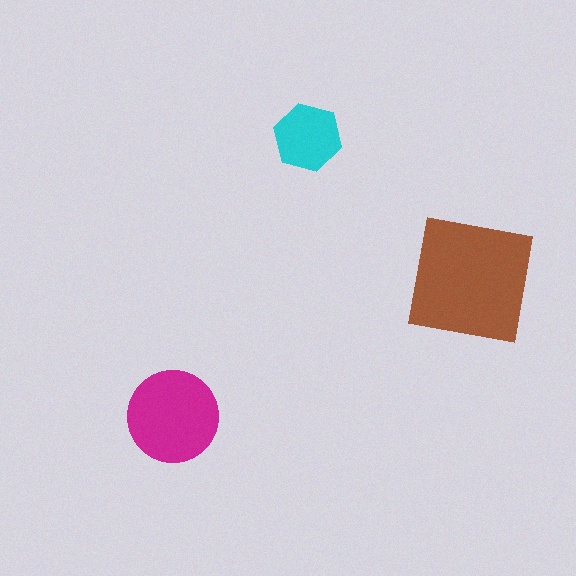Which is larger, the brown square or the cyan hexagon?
The brown square.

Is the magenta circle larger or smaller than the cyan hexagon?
Larger.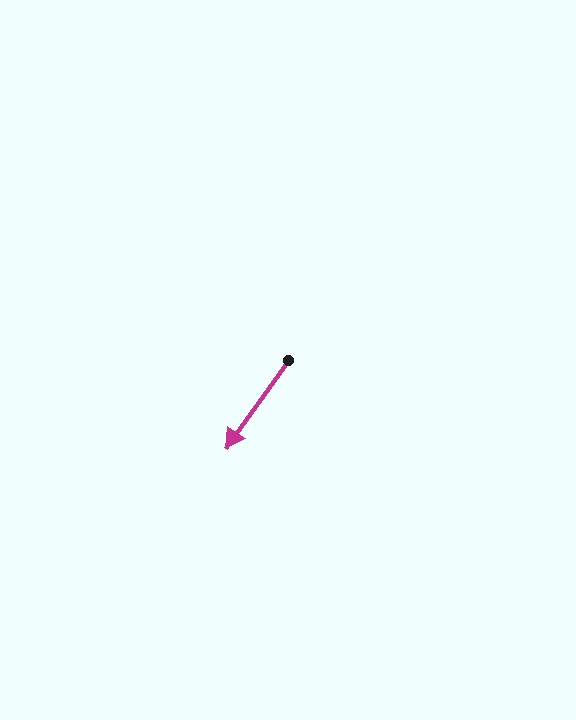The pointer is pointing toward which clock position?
Roughly 7 o'clock.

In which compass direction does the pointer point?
Southwest.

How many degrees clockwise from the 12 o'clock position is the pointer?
Approximately 215 degrees.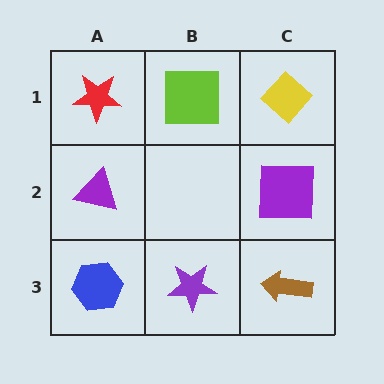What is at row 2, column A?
A purple triangle.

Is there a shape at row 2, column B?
No, that cell is empty.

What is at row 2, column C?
A purple square.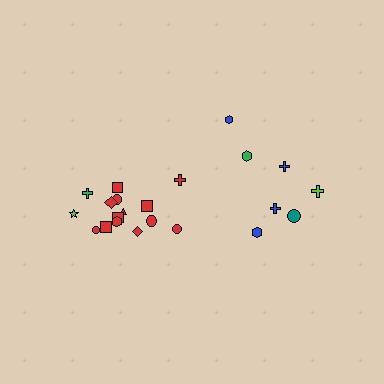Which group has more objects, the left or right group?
The left group.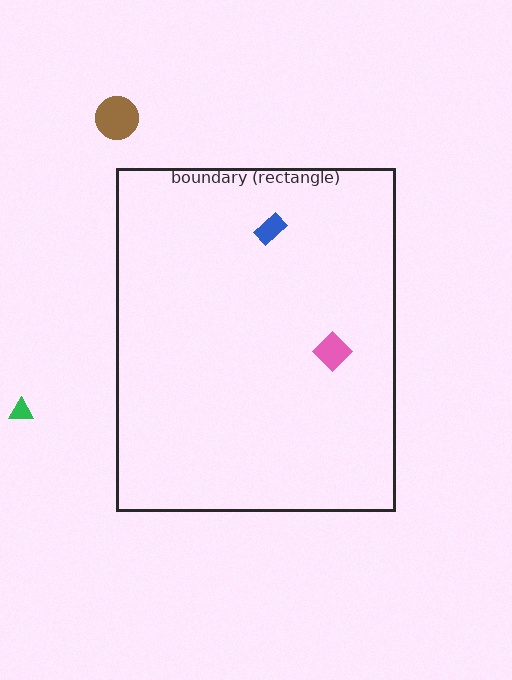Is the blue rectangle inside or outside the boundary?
Inside.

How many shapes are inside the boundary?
2 inside, 2 outside.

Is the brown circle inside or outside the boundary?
Outside.